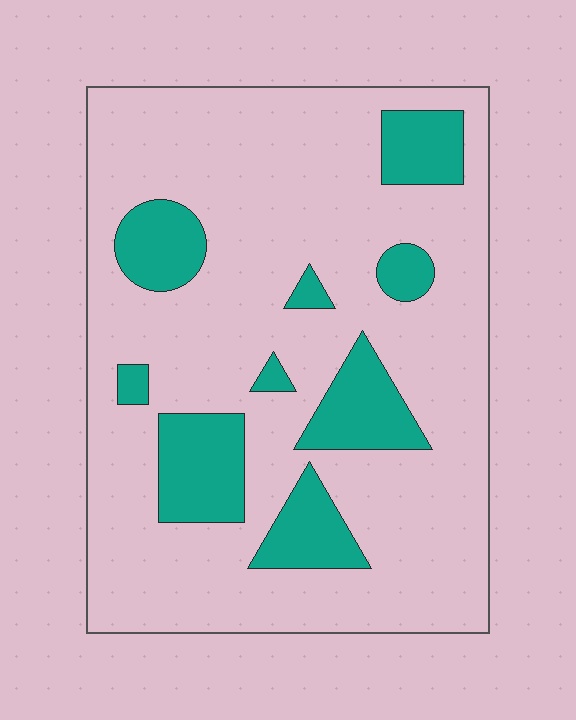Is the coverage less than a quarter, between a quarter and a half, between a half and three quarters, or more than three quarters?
Less than a quarter.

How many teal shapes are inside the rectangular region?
9.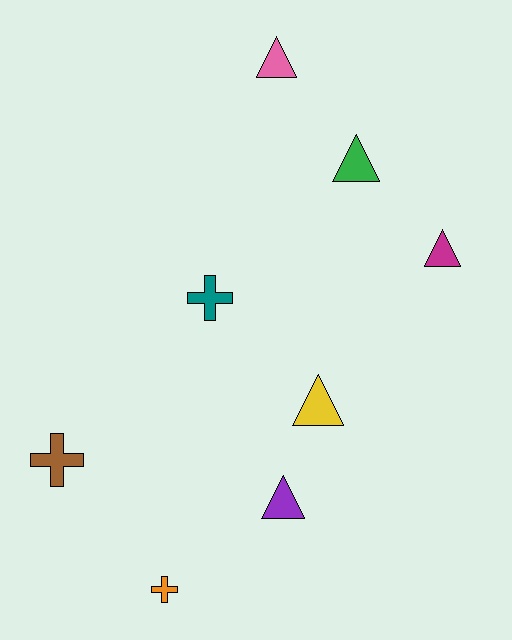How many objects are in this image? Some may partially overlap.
There are 8 objects.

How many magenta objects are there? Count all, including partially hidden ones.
There is 1 magenta object.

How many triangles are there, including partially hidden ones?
There are 5 triangles.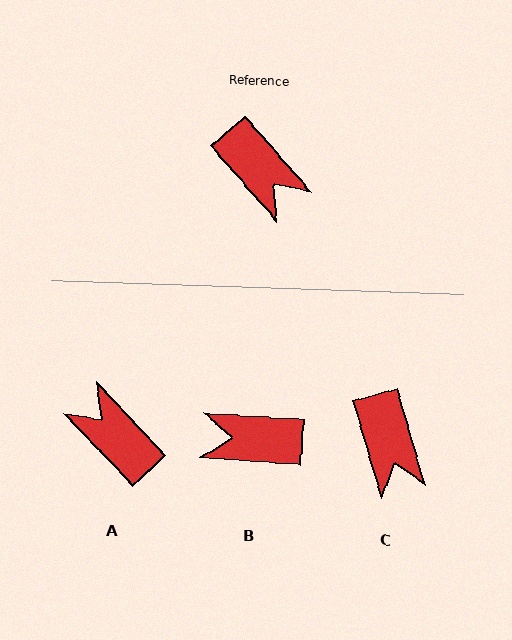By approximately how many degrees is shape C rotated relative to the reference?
Approximately 25 degrees clockwise.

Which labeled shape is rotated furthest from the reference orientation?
A, about 178 degrees away.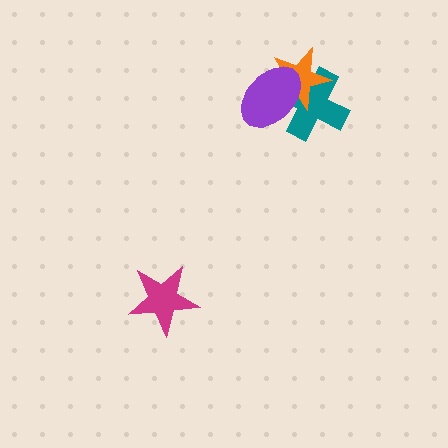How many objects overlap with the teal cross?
2 objects overlap with the teal cross.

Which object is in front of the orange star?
The purple ellipse is in front of the orange star.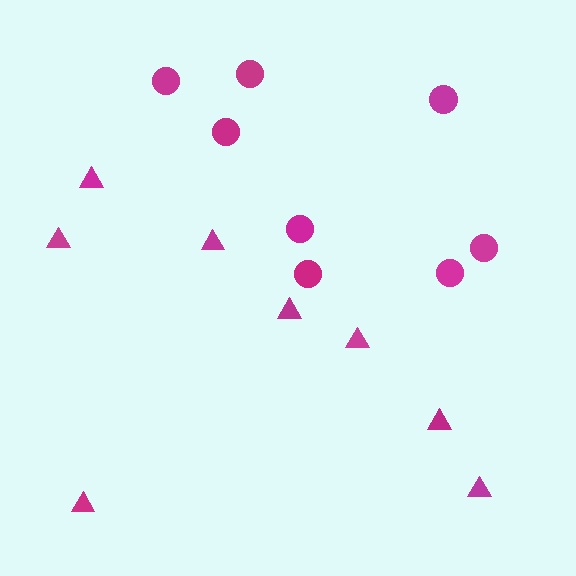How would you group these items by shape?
There are 2 groups: one group of triangles (8) and one group of circles (8).